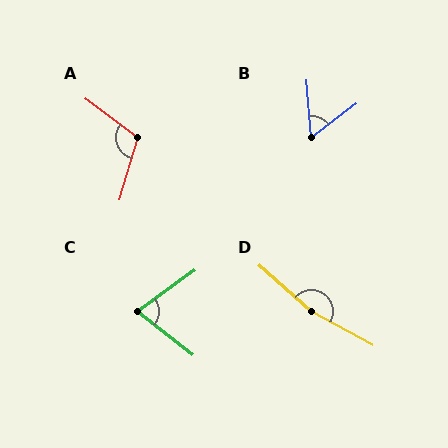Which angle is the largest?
D, at approximately 167 degrees.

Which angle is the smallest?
B, at approximately 57 degrees.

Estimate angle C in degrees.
Approximately 74 degrees.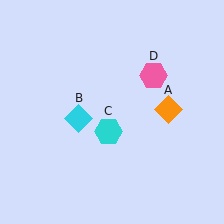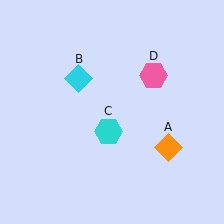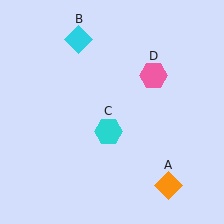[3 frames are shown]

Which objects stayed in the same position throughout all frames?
Cyan hexagon (object C) and pink hexagon (object D) remained stationary.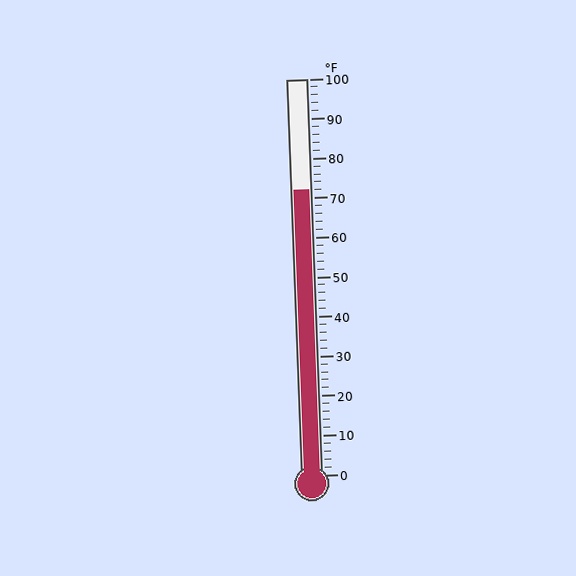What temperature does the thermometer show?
The thermometer shows approximately 72°F.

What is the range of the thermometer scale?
The thermometer scale ranges from 0°F to 100°F.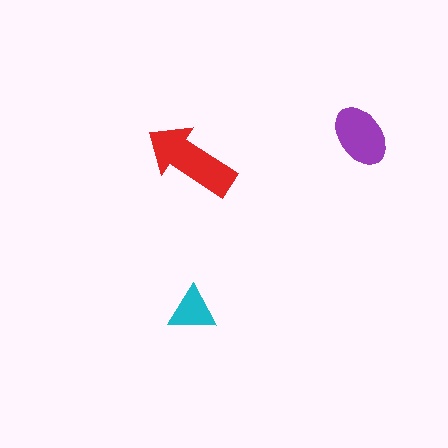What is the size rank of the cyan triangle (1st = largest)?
3rd.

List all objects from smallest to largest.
The cyan triangle, the purple ellipse, the red arrow.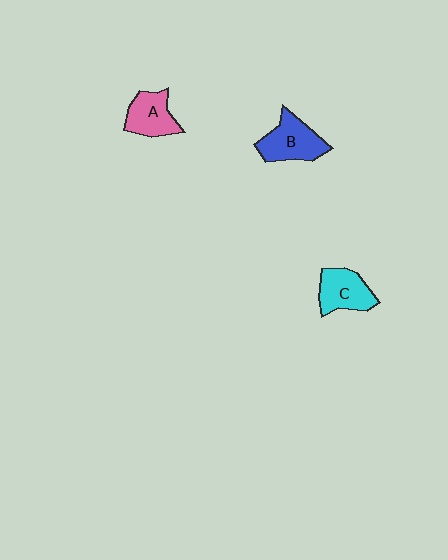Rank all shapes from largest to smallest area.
From largest to smallest: B (blue), C (cyan), A (pink).